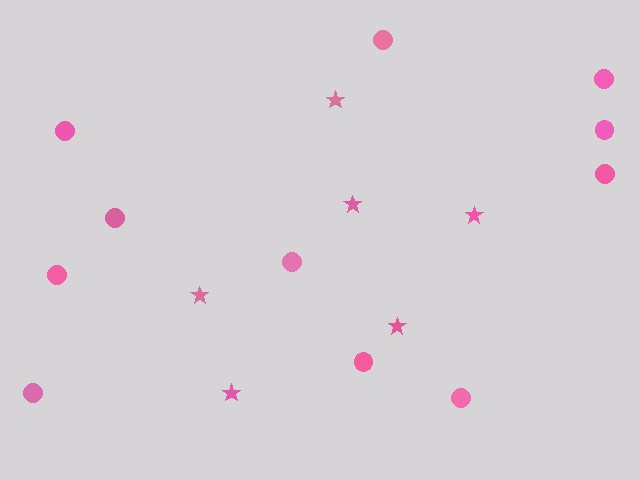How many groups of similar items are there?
There are 2 groups: one group of circles (11) and one group of stars (6).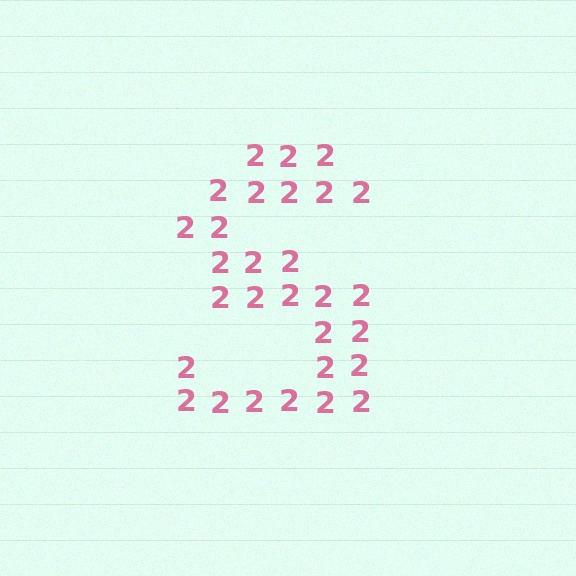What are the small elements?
The small elements are digit 2's.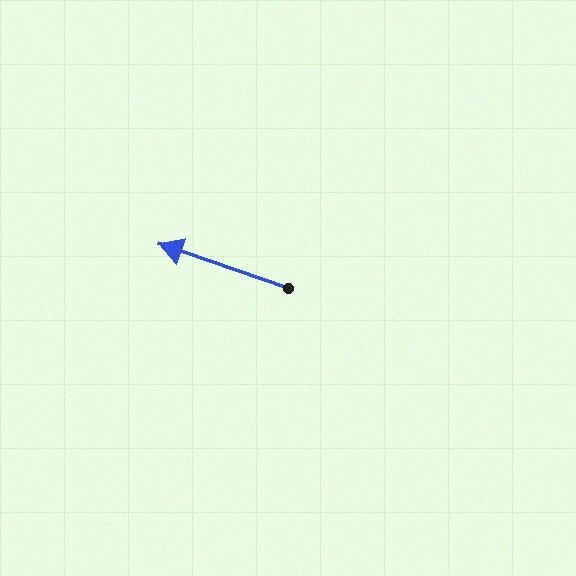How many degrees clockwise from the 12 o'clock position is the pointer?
Approximately 289 degrees.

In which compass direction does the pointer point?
West.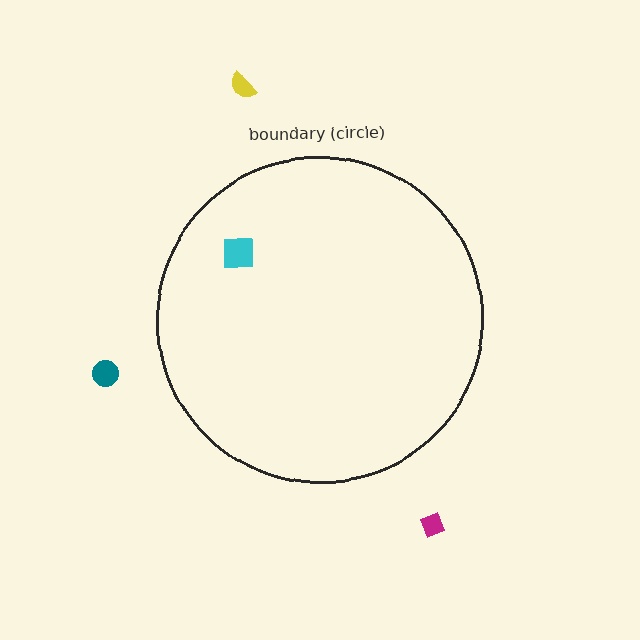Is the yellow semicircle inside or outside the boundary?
Outside.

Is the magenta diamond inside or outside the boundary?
Outside.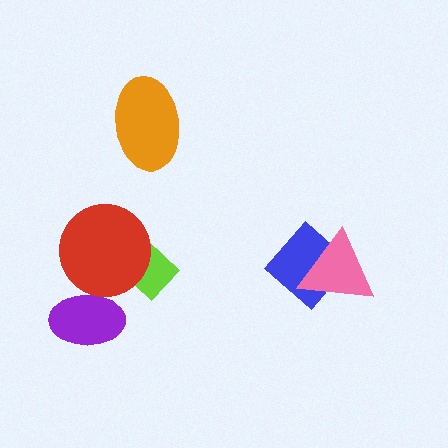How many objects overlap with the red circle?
2 objects overlap with the red circle.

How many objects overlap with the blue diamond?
1 object overlaps with the blue diamond.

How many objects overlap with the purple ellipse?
1 object overlaps with the purple ellipse.